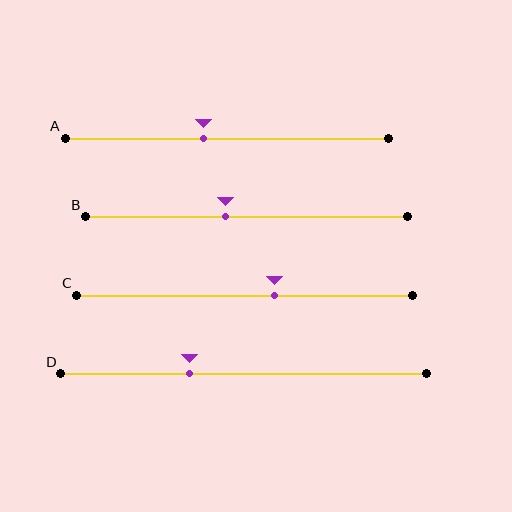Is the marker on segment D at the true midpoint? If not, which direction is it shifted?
No, the marker on segment D is shifted to the left by about 15% of the segment length.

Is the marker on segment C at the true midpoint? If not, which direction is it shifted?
No, the marker on segment C is shifted to the right by about 9% of the segment length.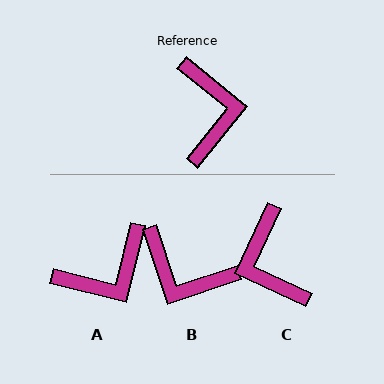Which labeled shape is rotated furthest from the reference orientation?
C, about 166 degrees away.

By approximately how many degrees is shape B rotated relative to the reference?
Approximately 123 degrees clockwise.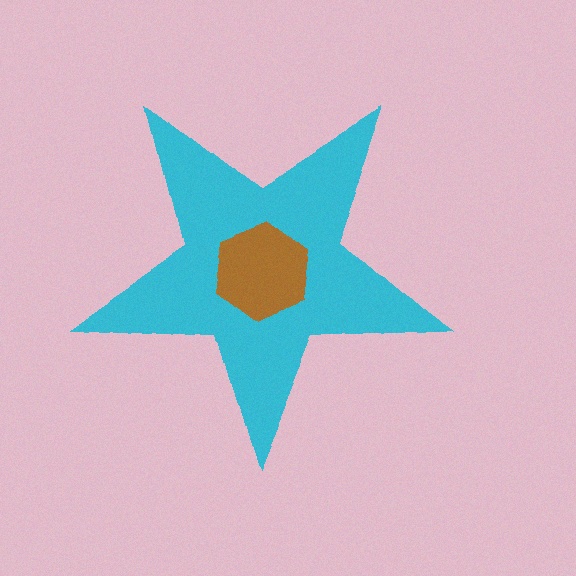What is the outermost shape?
The cyan star.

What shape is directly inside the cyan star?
The brown hexagon.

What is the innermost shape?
The brown hexagon.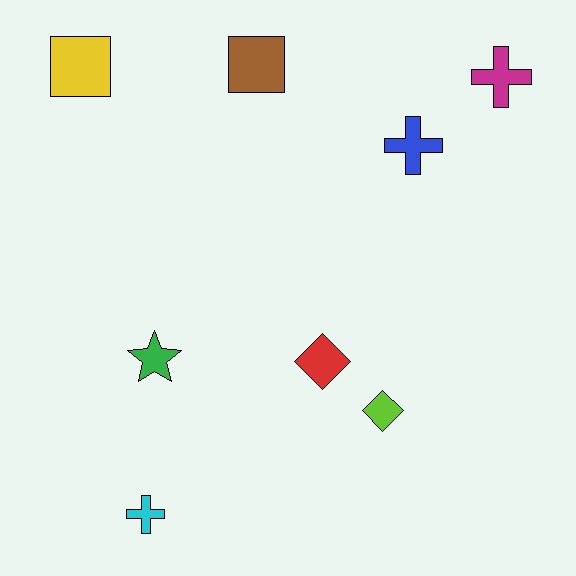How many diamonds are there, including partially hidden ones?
There are 2 diamonds.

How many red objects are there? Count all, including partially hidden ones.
There is 1 red object.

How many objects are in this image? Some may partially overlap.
There are 8 objects.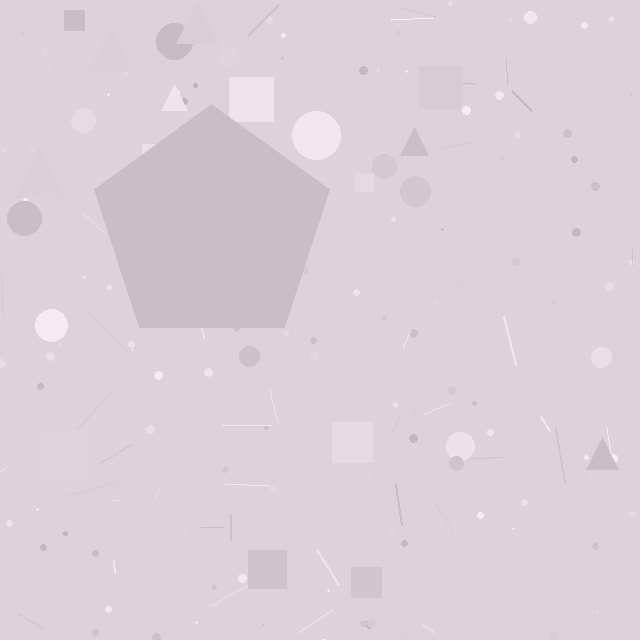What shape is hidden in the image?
A pentagon is hidden in the image.